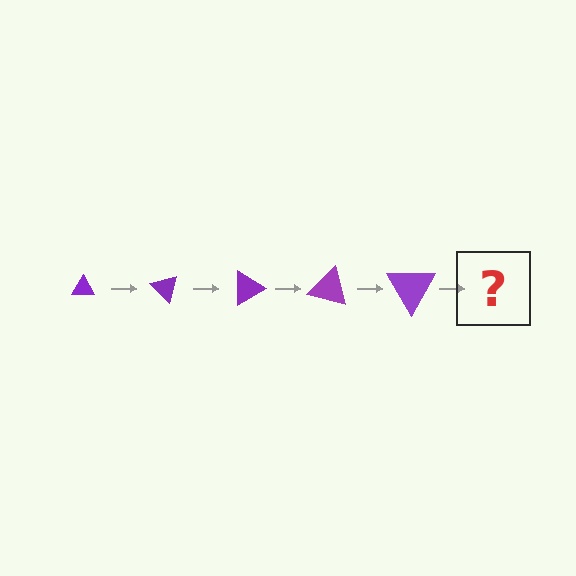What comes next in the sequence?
The next element should be a triangle, larger than the previous one and rotated 225 degrees from the start.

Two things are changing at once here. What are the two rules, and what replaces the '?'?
The two rules are that the triangle grows larger each step and it rotates 45 degrees each step. The '?' should be a triangle, larger than the previous one and rotated 225 degrees from the start.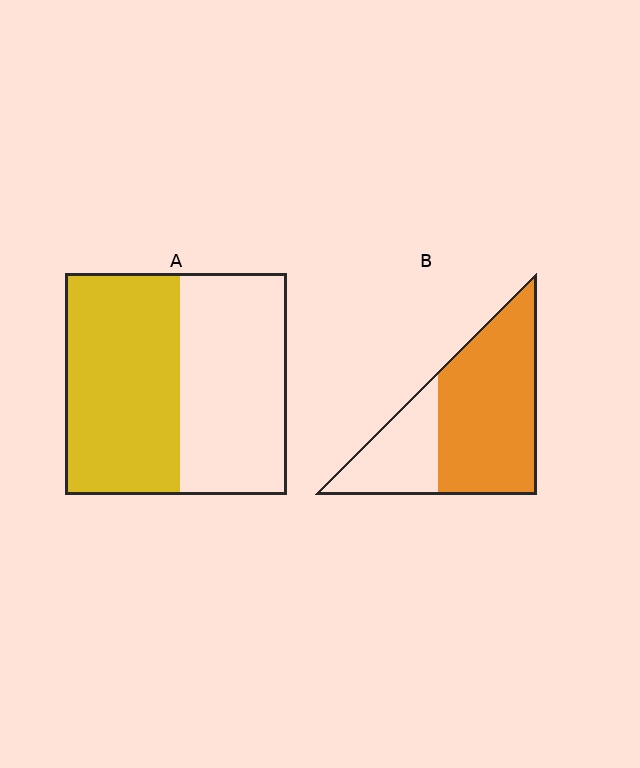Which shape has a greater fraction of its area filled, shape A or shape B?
Shape B.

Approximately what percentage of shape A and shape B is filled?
A is approximately 50% and B is approximately 70%.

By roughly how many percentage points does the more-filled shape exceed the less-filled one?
By roughly 15 percentage points (B over A).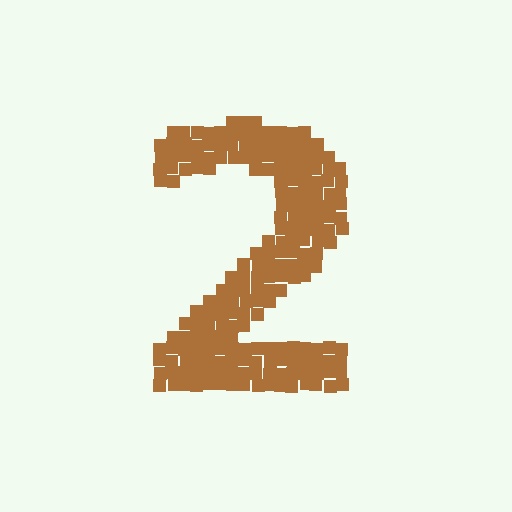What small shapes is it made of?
It is made of small squares.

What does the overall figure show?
The overall figure shows the digit 2.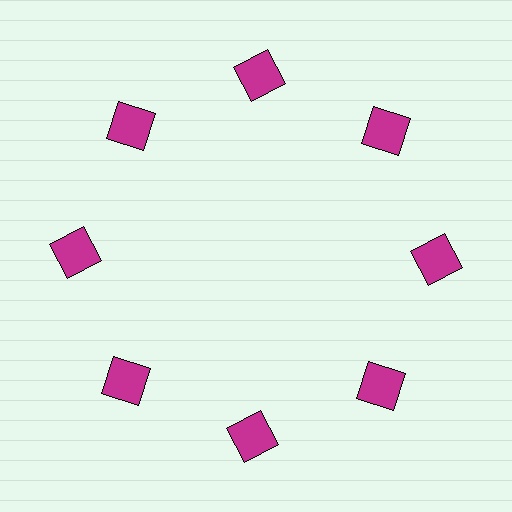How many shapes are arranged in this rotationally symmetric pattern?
There are 8 shapes, arranged in 8 groups of 1.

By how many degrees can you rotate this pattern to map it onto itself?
The pattern maps onto itself every 45 degrees of rotation.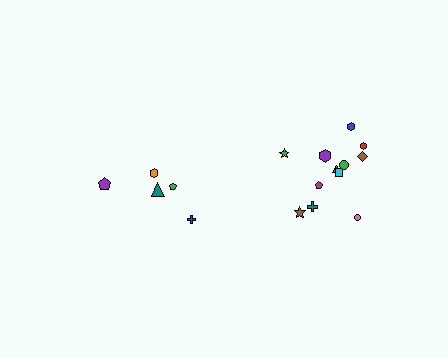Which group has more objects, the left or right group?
The right group.